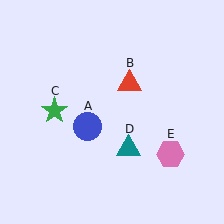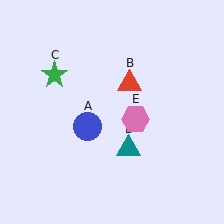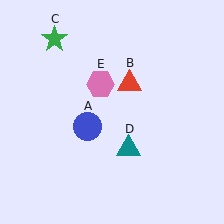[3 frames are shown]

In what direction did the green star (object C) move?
The green star (object C) moved up.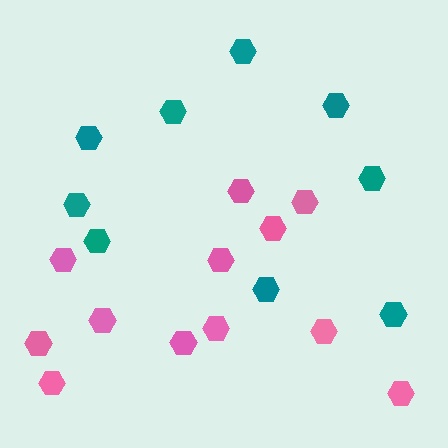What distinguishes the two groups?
There are 2 groups: one group of pink hexagons (12) and one group of teal hexagons (9).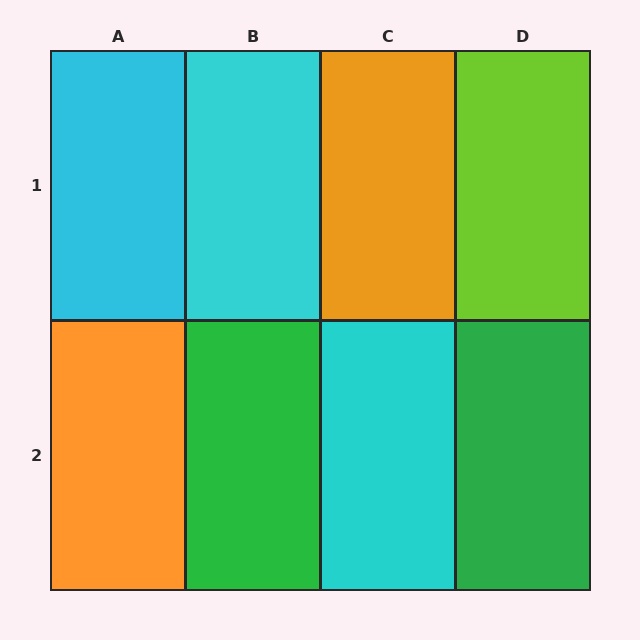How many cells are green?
2 cells are green.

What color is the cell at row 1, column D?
Lime.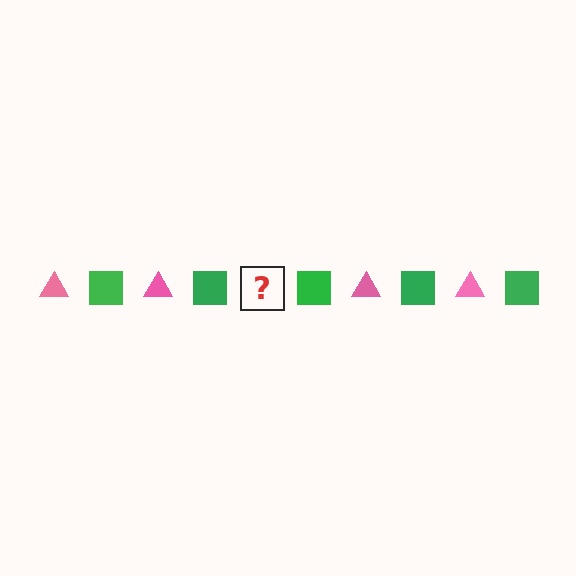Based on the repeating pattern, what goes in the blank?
The blank should be a pink triangle.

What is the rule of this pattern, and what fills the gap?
The rule is that the pattern alternates between pink triangle and green square. The gap should be filled with a pink triangle.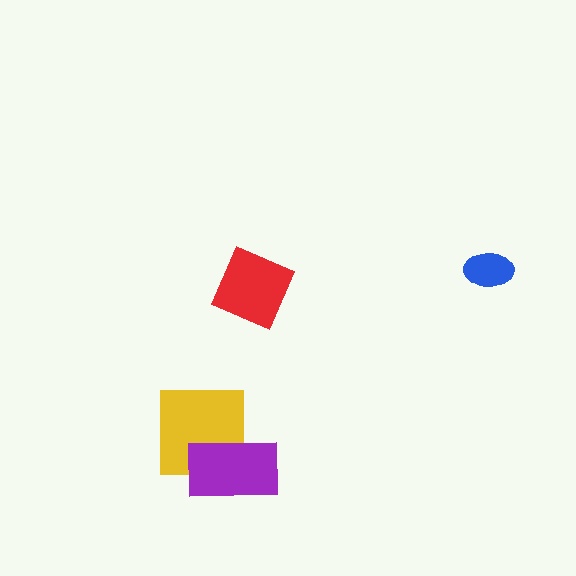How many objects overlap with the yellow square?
1 object overlaps with the yellow square.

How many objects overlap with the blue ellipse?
0 objects overlap with the blue ellipse.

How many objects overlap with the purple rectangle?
1 object overlaps with the purple rectangle.